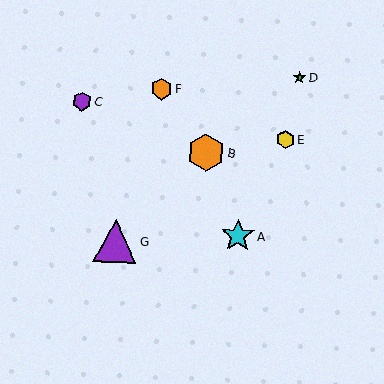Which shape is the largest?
The purple triangle (labeled G) is the largest.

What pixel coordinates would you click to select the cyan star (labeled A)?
Click at (238, 236) to select the cyan star A.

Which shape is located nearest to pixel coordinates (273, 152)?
The yellow hexagon (labeled E) at (285, 139) is nearest to that location.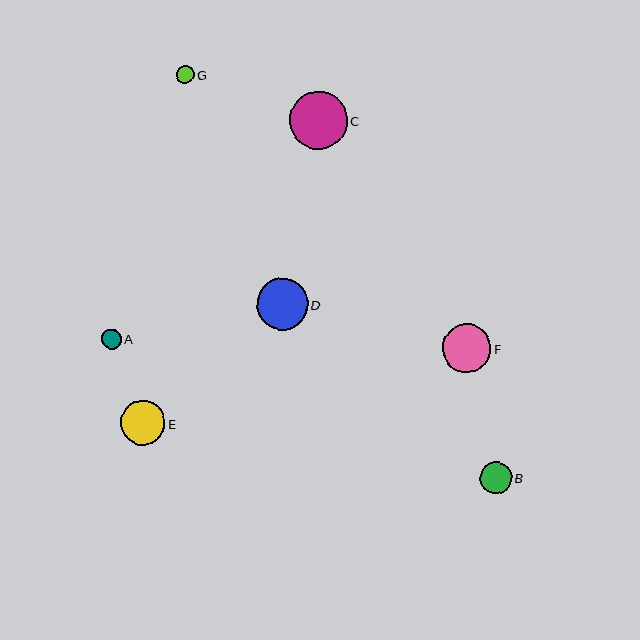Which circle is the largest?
Circle C is the largest with a size of approximately 58 pixels.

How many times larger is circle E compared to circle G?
Circle E is approximately 2.4 times the size of circle G.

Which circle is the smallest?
Circle G is the smallest with a size of approximately 18 pixels.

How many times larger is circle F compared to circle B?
Circle F is approximately 1.5 times the size of circle B.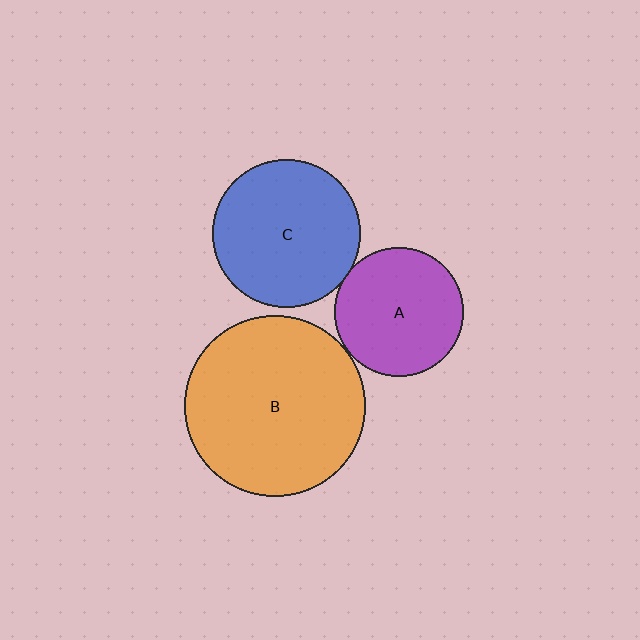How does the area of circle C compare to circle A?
Approximately 1.3 times.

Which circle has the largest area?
Circle B (orange).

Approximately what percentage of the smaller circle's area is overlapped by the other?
Approximately 5%.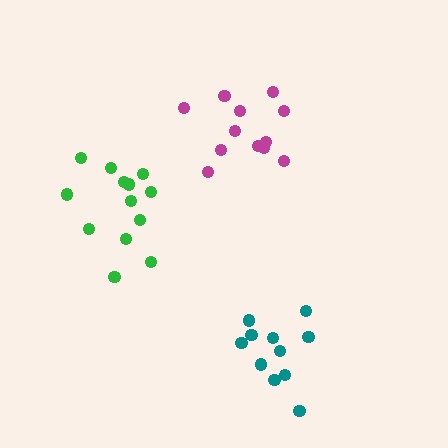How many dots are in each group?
Group 1: 12 dots, Group 2: 13 dots, Group 3: 12 dots (37 total).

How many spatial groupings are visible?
There are 3 spatial groupings.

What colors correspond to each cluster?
The clusters are colored: magenta, green, teal.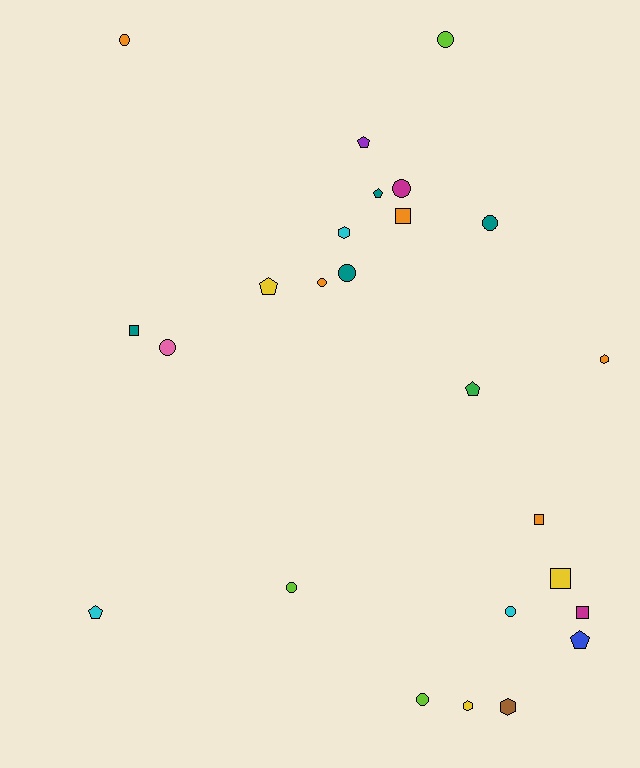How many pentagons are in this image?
There are 6 pentagons.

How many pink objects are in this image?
There is 1 pink object.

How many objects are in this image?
There are 25 objects.